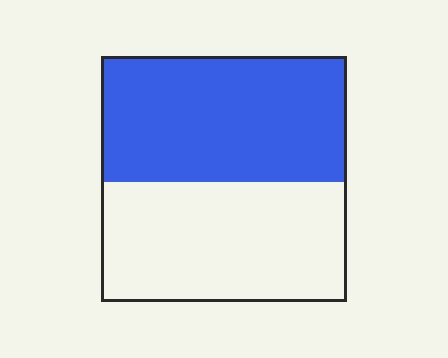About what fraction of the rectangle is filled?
About one half (1/2).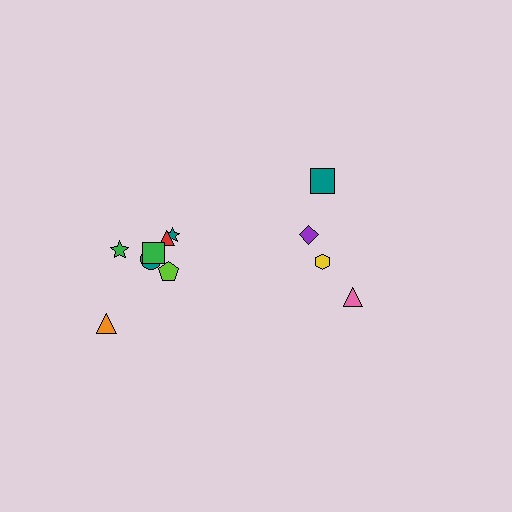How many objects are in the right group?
There are 4 objects.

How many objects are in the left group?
There are 7 objects.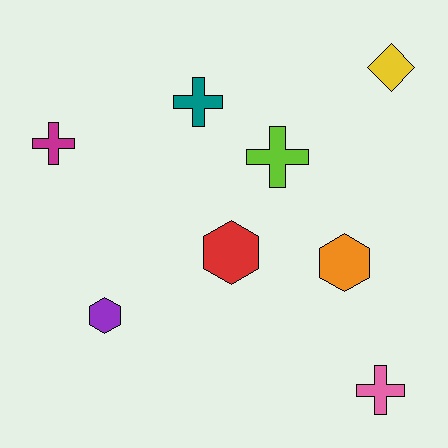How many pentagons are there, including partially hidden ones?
There are no pentagons.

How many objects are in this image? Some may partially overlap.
There are 8 objects.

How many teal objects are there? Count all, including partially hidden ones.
There is 1 teal object.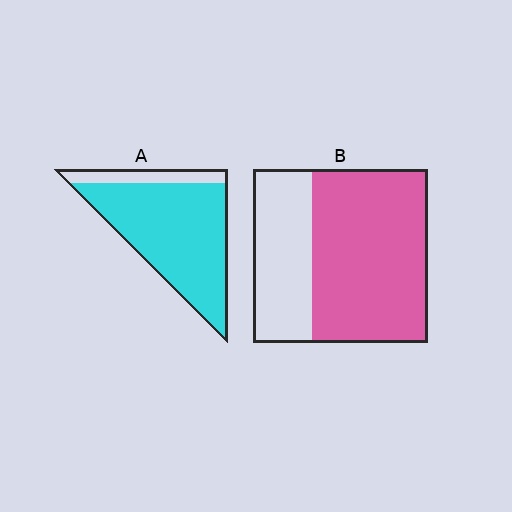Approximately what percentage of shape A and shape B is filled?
A is approximately 85% and B is approximately 65%.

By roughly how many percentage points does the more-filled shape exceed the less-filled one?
By roughly 20 percentage points (A over B).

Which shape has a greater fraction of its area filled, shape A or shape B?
Shape A.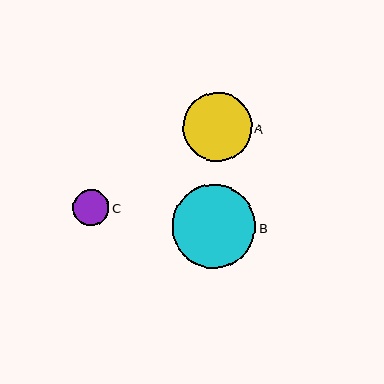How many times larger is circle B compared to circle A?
Circle B is approximately 1.2 times the size of circle A.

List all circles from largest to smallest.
From largest to smallest: B, A, C.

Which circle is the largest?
Circle B is the largest with a size of approximately 84 pixels.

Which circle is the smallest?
Circle C is the smallest with a size of approximately 36 pixels.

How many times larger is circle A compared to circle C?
Circle A is approximately 1.9 times the size of circle C.